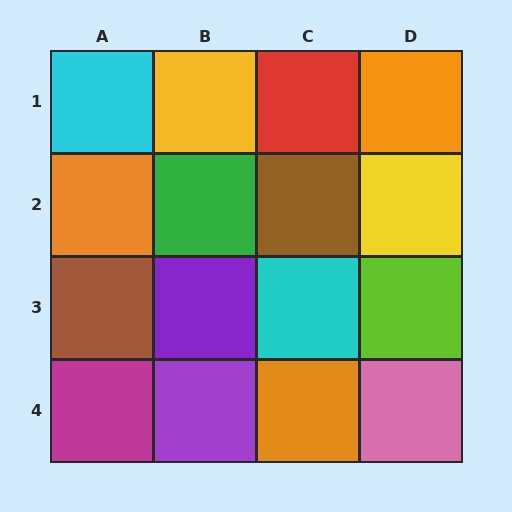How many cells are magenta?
1 cell is magenta.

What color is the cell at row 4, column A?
Magenta.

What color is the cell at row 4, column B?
Purple.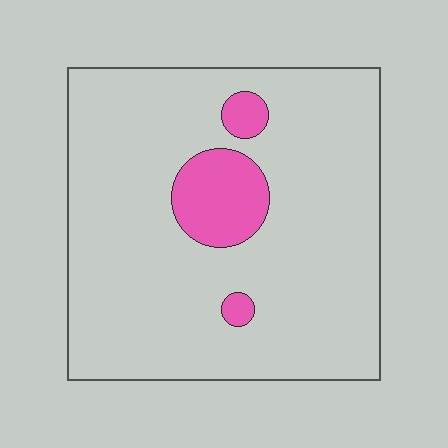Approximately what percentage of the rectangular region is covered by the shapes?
Approximately 10%.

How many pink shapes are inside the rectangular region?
3.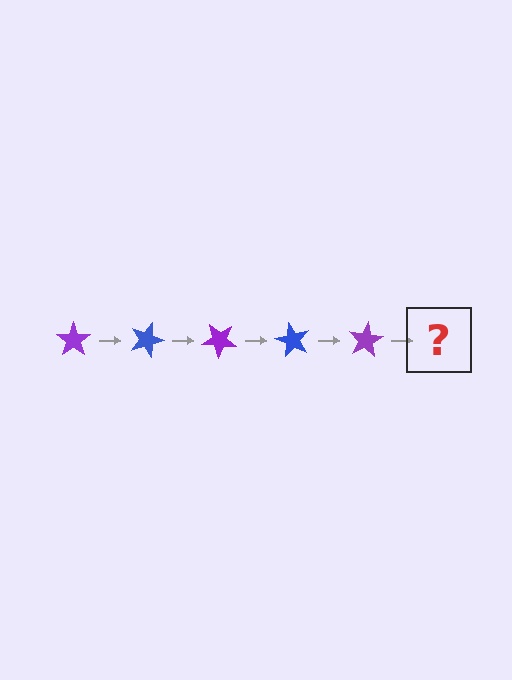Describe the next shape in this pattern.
It should be a blue star, rotated 100 degrees from the start.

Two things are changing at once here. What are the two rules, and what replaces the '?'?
The two rules are that it rotates 20 degrees each step and the color cycles through purple and blue. The '?' should be a blue star, rotated 100 degrees from the start.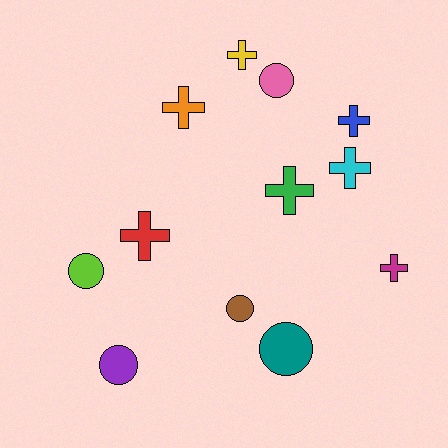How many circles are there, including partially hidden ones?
There are 5 circles.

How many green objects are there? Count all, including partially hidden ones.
There is 1 green object.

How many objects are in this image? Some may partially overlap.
There are 12 objects.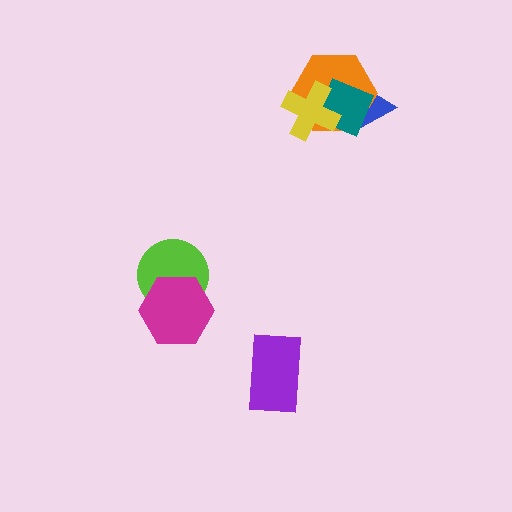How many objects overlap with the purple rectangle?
0 objects overlap with the purple rectangle.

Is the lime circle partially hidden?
Yes, it is partially covered by another shape.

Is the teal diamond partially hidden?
Yes, it is partially covered by another shape.